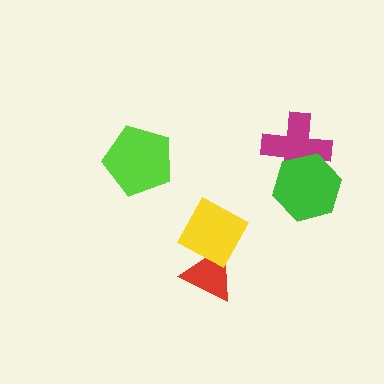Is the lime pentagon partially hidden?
No, no other shape covers it.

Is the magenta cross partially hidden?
Yes, it is partially covered by another shape.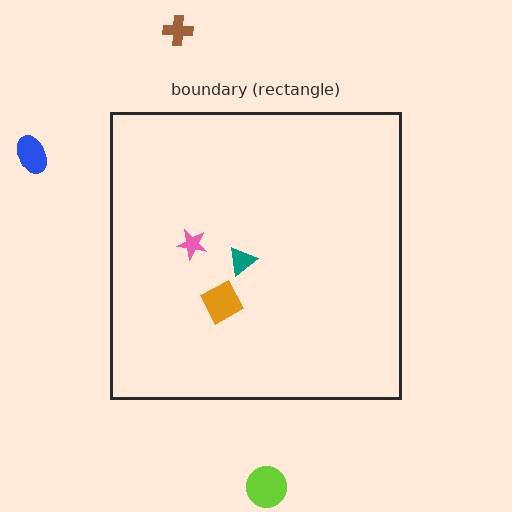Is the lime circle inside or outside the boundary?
Outside.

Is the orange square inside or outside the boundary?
Inside.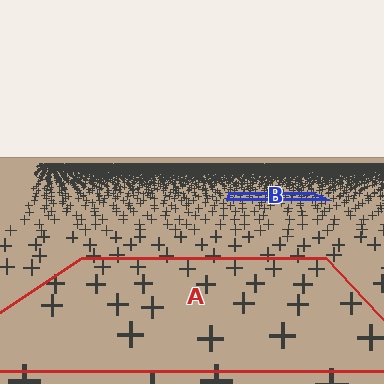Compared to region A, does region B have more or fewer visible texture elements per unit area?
Region B has more texture elements per unit area — they are packed more densely because it is farther away.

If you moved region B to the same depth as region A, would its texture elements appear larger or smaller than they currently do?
They would appear larger. At a closer depth, the same texture elements are projected at a bigger on-screen size.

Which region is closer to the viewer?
Region A is closer. The texture elements there are larger and more spread out.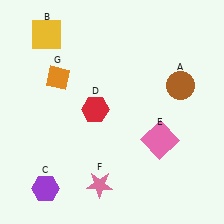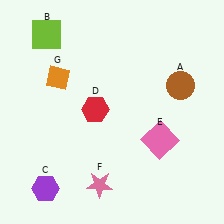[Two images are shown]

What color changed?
The square (B) changed from yellow in Image 1 to lime in Image 2.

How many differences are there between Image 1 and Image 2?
There is 1 difference between the two images.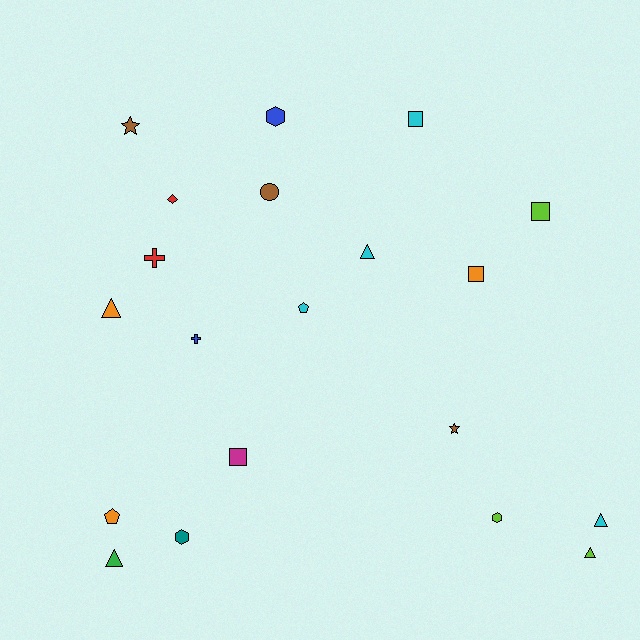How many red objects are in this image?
There are 2 red objects.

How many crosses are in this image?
There are 2 crosses.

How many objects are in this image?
There are 20 objects.